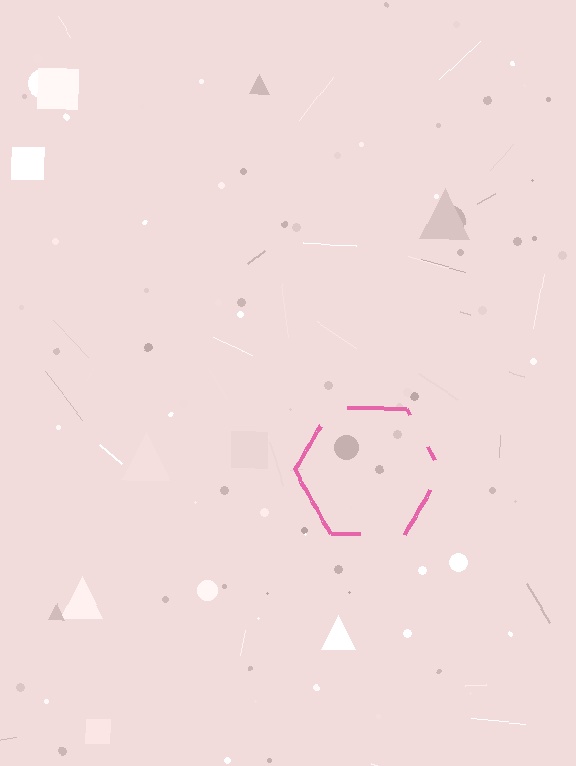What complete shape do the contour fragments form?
The contour fragments form a hexagon.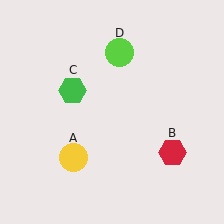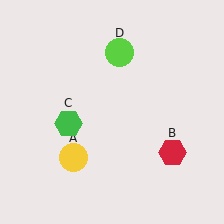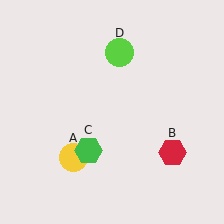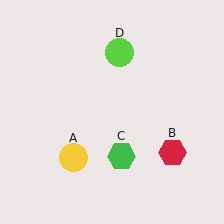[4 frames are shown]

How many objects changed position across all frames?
1 object changed position: green hexagon (object C).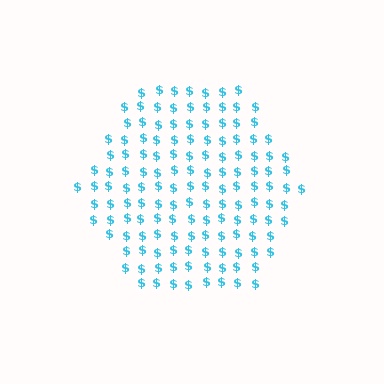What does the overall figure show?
The overall figure shows a hexagon.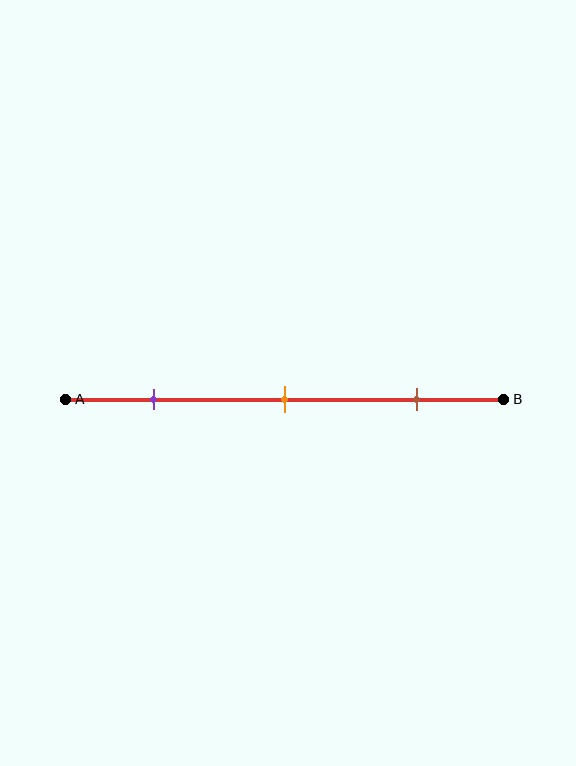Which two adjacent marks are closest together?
The purple and orange marks are the closest adjacent pair.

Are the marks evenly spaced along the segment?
Yes, the marks are approximately evenly spaced.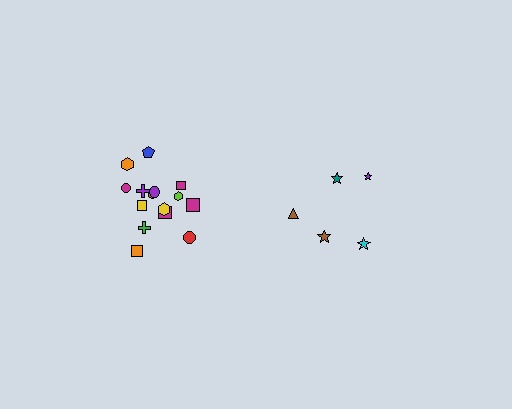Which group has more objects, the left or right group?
The left group.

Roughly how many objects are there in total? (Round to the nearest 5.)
Roughly 20 objects in total.